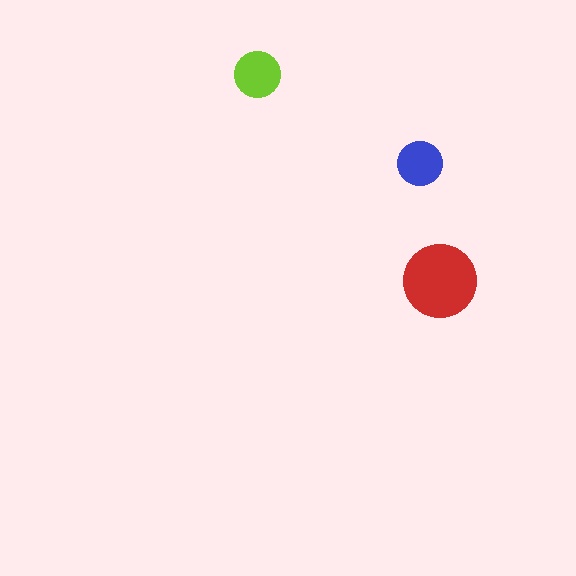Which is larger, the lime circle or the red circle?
The red one.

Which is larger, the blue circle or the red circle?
The red one.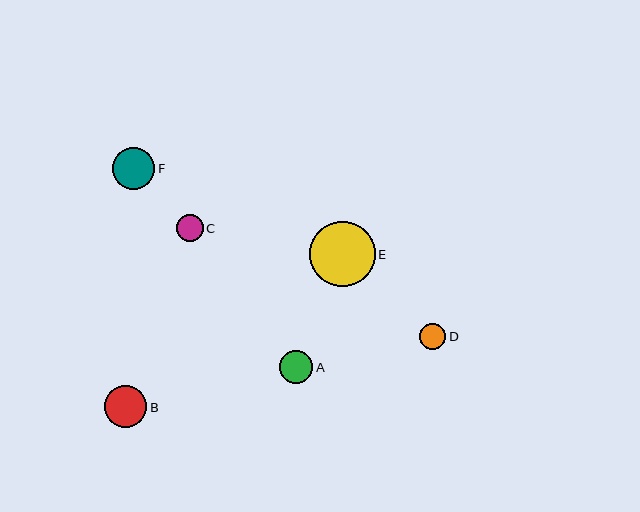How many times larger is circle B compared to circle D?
Circle B is approximately 1.6 times the size of circle D.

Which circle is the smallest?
Circle D is the smallest with a size of approximately 26 pixels.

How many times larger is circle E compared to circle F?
Circle E is approximately 1.6 times the size of circle F.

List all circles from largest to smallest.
From largest to smallest: E, B, F, A, C, D.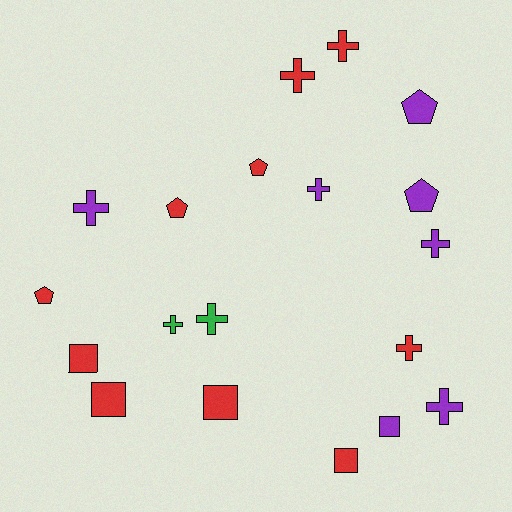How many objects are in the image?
There are 19 objects.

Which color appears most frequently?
Red, with 10 objects.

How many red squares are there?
There are 4 red squares.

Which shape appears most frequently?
Cross, with 9 objects.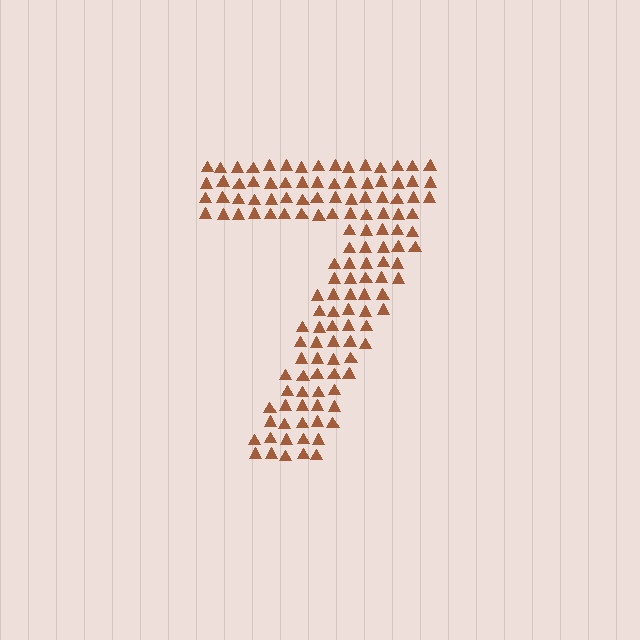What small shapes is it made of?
It is made of small triangles.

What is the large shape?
The large shape is the digit 7.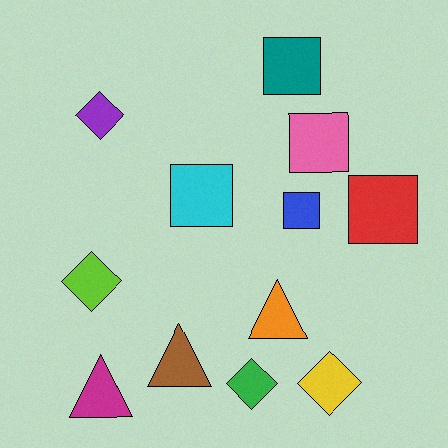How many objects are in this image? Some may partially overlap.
There are 12 objects.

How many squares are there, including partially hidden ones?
There are 5 squares.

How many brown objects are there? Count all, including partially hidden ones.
There is 1 brown object.